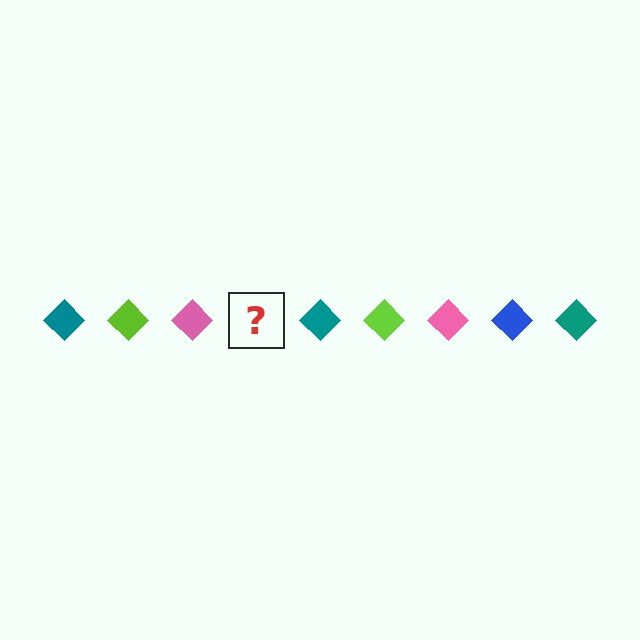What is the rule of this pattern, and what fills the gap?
The rule is that the pattern cycles through teal, lime, pink, blue diamonds. The gap should be filled with a blue diamond.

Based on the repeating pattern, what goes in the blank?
The blank should be a blue diamond.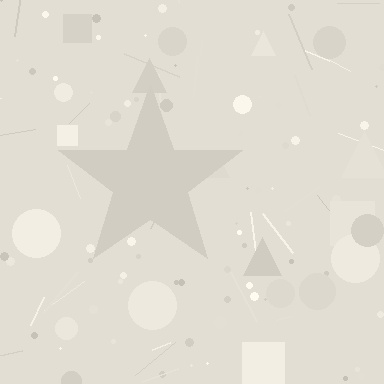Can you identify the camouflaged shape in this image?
The camouflaged shape is a star.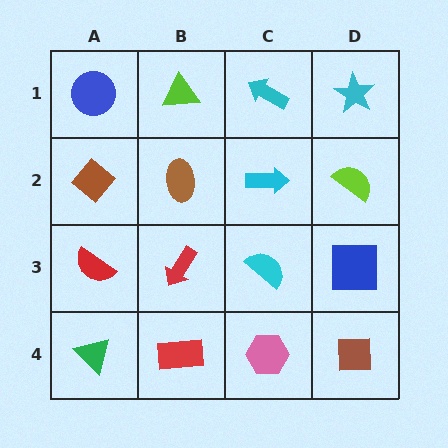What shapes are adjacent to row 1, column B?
A brown ellipse (row 2, column B), a blue circle (row 1, column A), a cyan arrow (row 1, column C).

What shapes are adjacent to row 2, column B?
A lime triangle (row 1, column B), a red arrow (row 3, column B), a brown diamond (row 2, column A), a cyan arrow (row 2, column C).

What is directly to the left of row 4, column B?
A green triangle.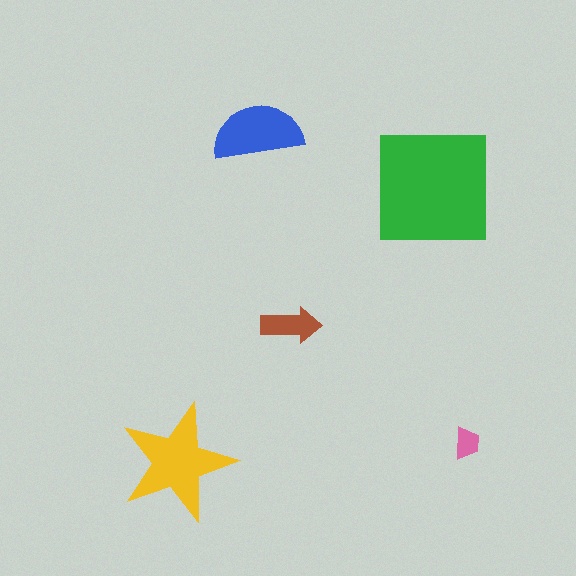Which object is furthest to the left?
The yellow star is leftmost.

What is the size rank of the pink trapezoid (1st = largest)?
5th.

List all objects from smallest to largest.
The pink trapezoid, the brown arrow, the blue semicircle, the yellow star, the green square.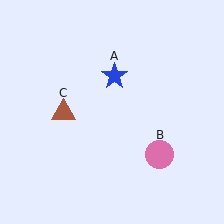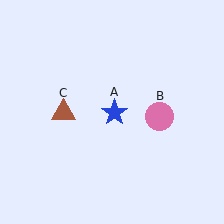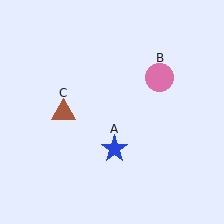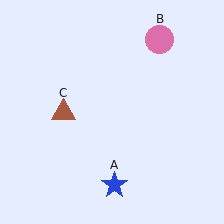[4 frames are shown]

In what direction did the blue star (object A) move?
The blue star (object A) moved down.